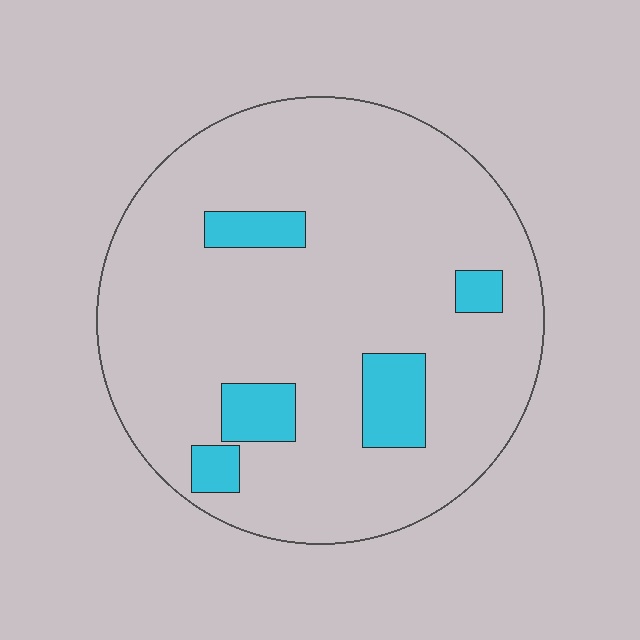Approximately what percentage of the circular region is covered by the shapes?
Approximately 10%.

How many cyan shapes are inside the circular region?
5.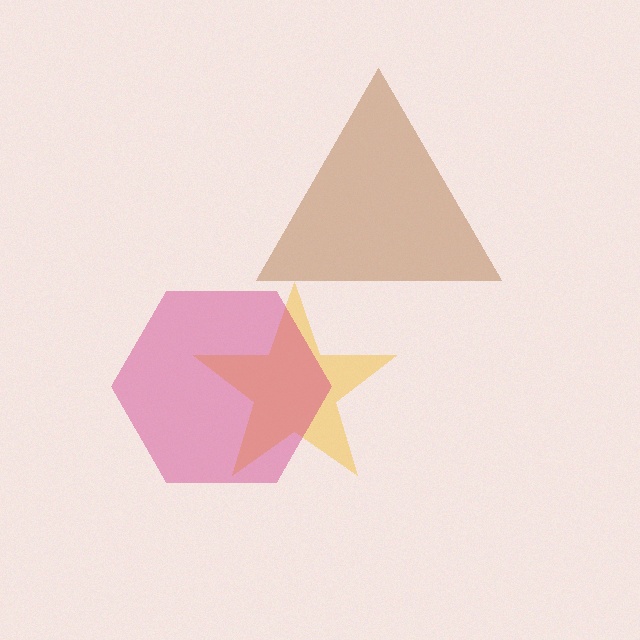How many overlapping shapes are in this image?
There are 3 overlapping shapes in the image.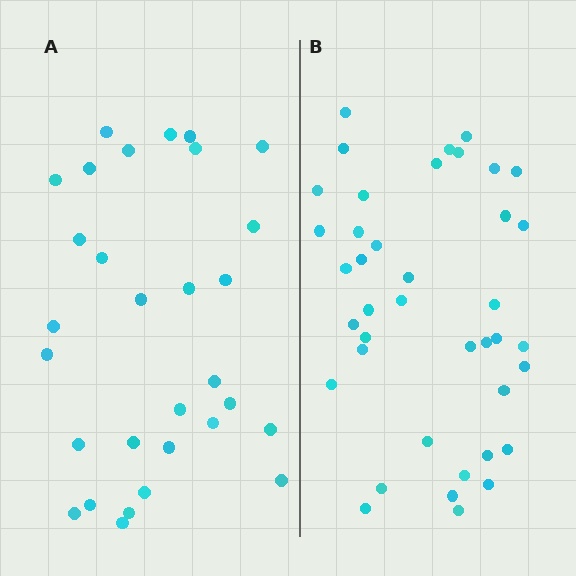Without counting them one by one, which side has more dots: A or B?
Region B (the right region) has more dots.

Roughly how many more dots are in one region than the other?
Region B has roughly 10 or so more dots than region A.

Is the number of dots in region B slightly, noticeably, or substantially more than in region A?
Region B has noticeably more, but not dramatically so. The ratio is roughly 1.3 to 1.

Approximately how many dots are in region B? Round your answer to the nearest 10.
About 40 dots.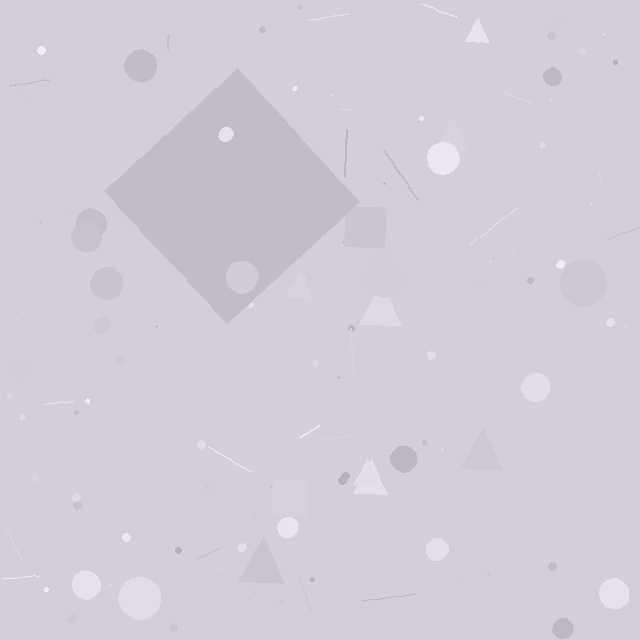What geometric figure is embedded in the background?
A diamond is embedded in the background.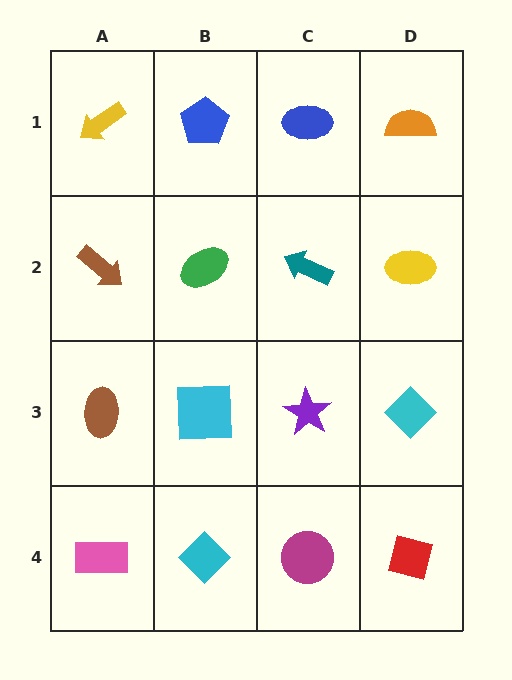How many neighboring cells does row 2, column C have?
4.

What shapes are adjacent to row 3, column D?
A yellow ellipse (row 2, column D), a red square (row 4, column D), a purple star (row 3, column C).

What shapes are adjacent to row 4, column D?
A cyan diamond (row 3, column D), a magenta circle (row 4, column C).